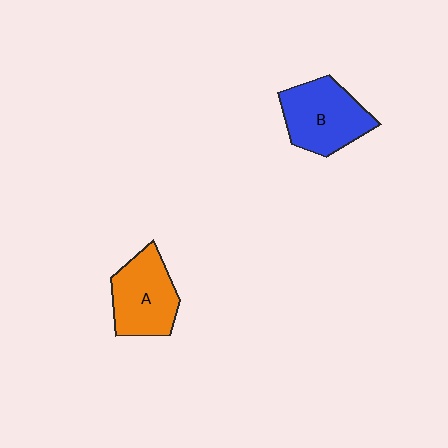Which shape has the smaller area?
Shape A (orange).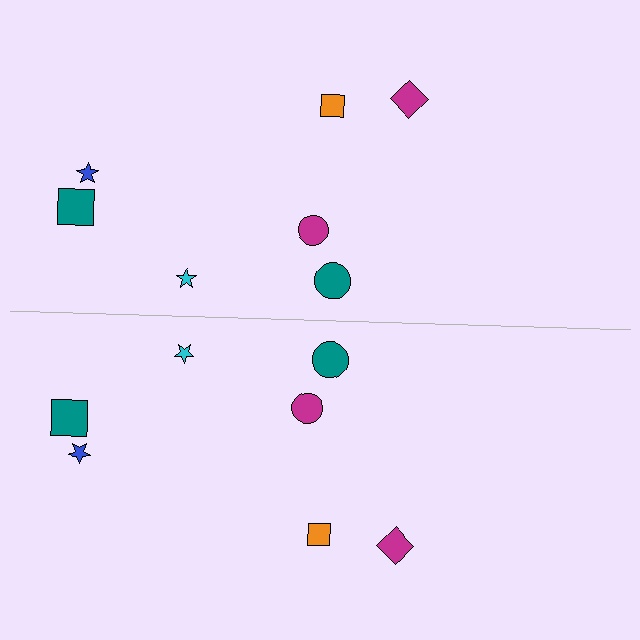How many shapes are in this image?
There are 14 shapes in this image.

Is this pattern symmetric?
Yes, this pattern has bilateral (reflection) symmetry.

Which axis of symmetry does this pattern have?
The pattern has a horizontal axis of symmetry running through the center of the image.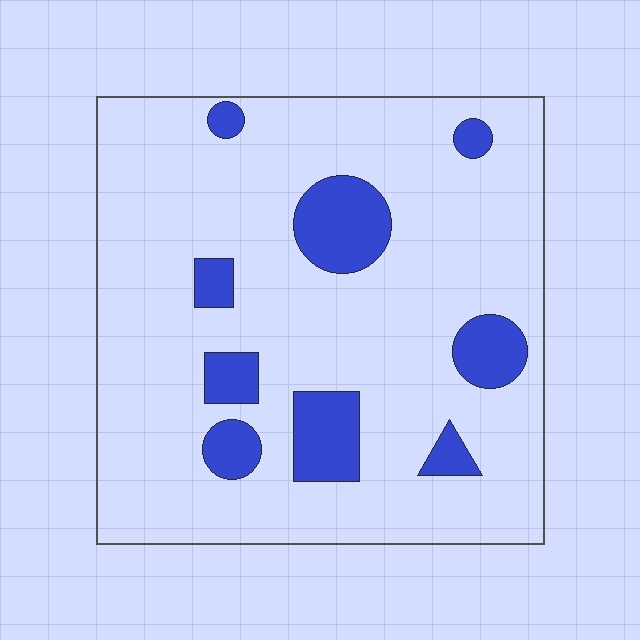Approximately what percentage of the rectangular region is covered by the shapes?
Approximately 15%.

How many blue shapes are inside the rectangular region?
9.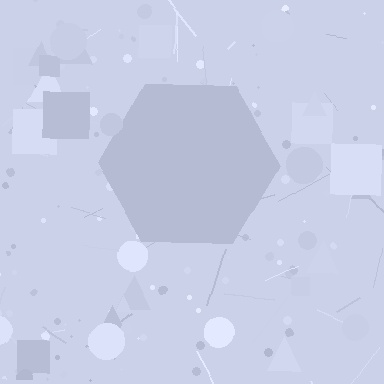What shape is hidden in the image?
A hexagon is hidden in the image.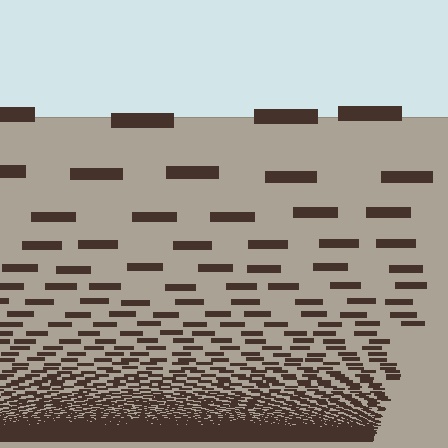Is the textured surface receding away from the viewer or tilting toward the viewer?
The surface appears to tilt toward the viewer. Texture elements get larger and sparser toward the top.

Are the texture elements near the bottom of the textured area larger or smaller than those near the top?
Smaller. The gradient is inverted — elements near the bottom are smaller and denser.